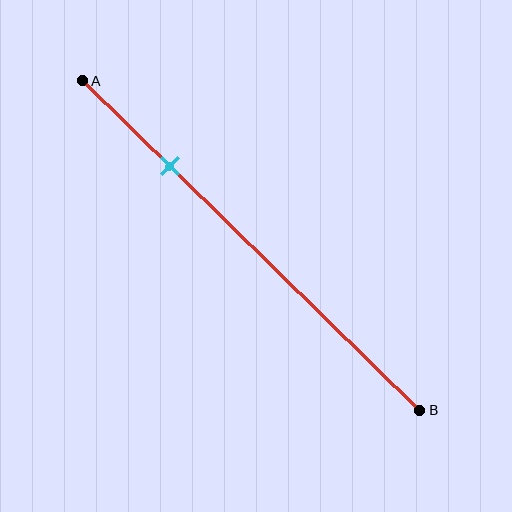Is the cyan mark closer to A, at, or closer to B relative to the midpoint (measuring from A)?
The cyan mark is closer to point A than the midpoint of segment AB.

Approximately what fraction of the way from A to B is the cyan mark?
The cyan mark is approximately 25% of the way from A to B.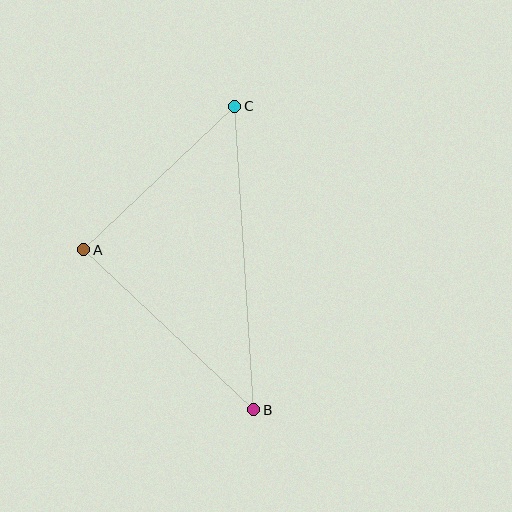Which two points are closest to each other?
Points A and C are closest to each other.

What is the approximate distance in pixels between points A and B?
The distance between A and B is approximately 233 pixels.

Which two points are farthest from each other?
Points B and C are farthest from each other.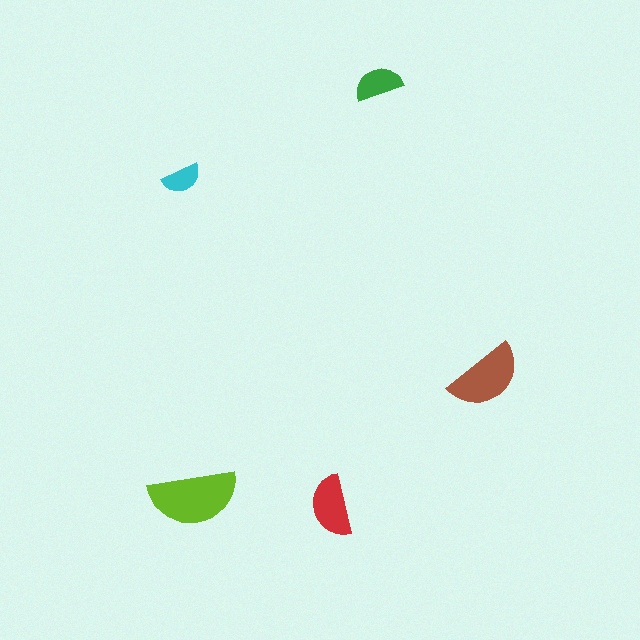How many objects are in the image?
There are 5 objects in the image.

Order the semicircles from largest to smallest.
the lime one, the brown one, the red one, the green one, the cyan one.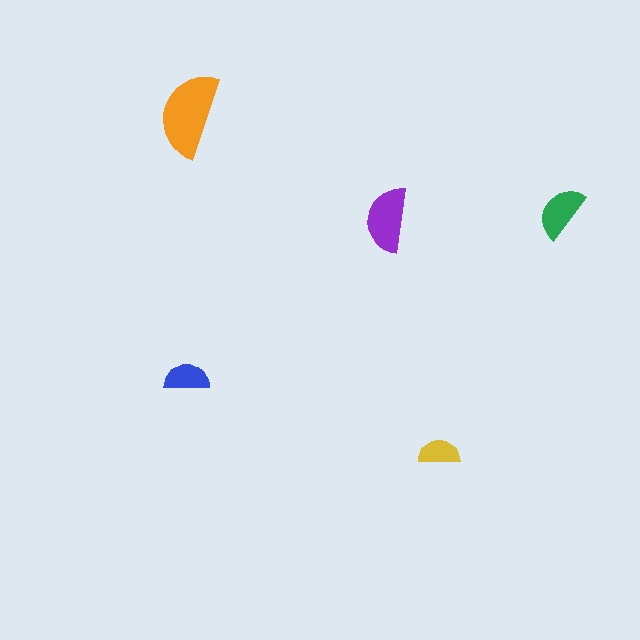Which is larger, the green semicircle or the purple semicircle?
The purple one.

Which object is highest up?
The orange semicircle is topmost.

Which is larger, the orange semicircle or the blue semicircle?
The orange one.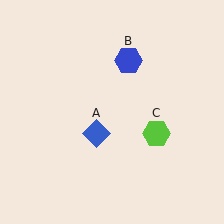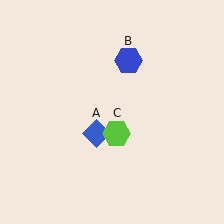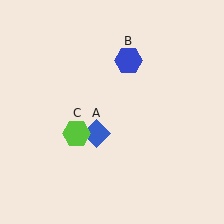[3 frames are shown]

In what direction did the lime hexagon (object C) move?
The lime hexagon (object C) moved left.